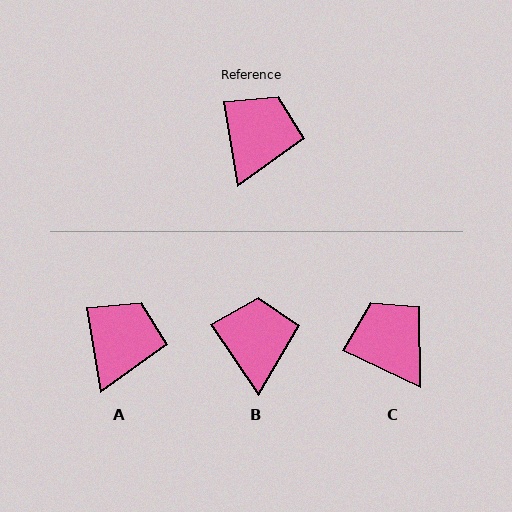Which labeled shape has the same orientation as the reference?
A.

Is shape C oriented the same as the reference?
No, it is off by about 54 degrees.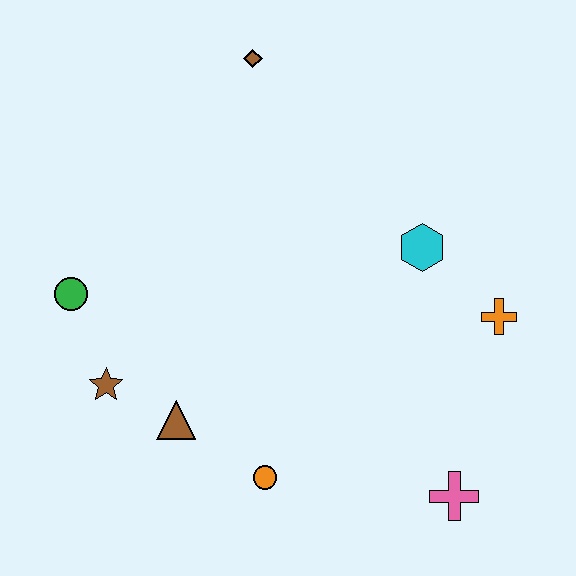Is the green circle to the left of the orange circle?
Yes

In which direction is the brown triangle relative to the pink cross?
The brown triangle is to the left of the pink cross.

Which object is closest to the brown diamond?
The cyan hexagon is closest to the brown diamond.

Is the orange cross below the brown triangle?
No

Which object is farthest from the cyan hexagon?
The green circle is farthest from the cyan hexagon.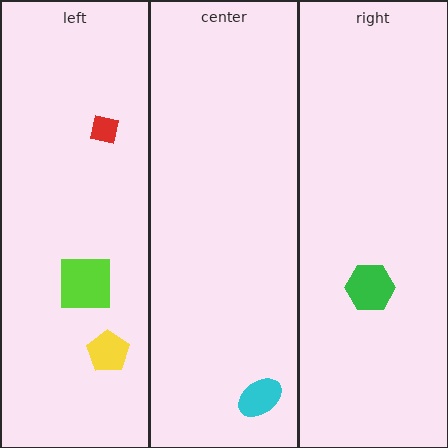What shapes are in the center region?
The cyan ellipse.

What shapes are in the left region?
The lime square, the yellow pentagon, the red square.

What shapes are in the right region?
The green hexagon.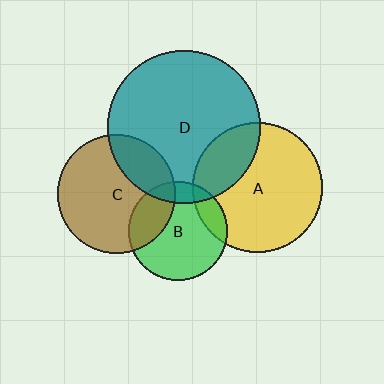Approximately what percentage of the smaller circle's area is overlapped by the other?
Approximately 25%.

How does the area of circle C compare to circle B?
Approximately 1.4 times.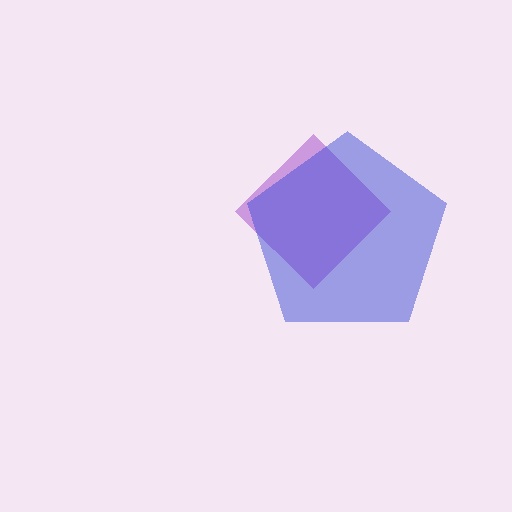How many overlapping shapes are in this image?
There are 2 overlapping shapes in the image.